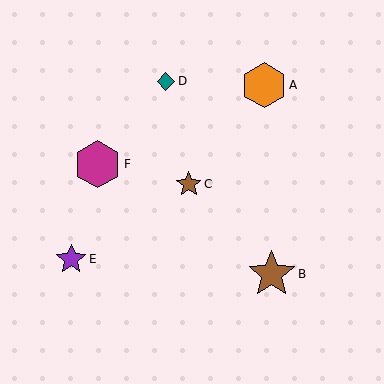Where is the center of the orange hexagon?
The center of the orange hexagon is at (264, 85).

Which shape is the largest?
The brown star (labeled B) is the largest.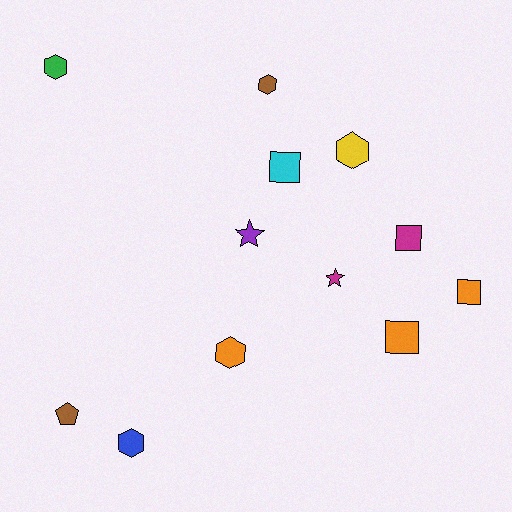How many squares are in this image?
There are 4 squares.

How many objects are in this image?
There are 12 objects.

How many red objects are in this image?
There are no red objects.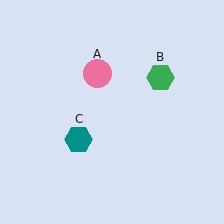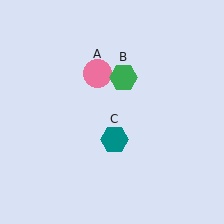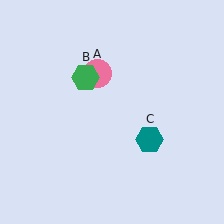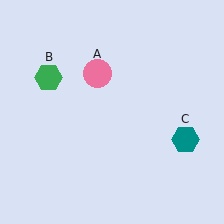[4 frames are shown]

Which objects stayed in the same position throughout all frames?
Pink circle (object A) remained stationary.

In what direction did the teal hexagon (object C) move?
The teal hexagon (object C) moved right.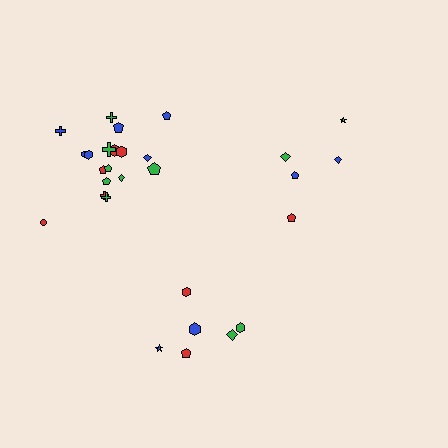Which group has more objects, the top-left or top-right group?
The top-left group.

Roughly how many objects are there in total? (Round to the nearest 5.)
Roughly 30 objects in total.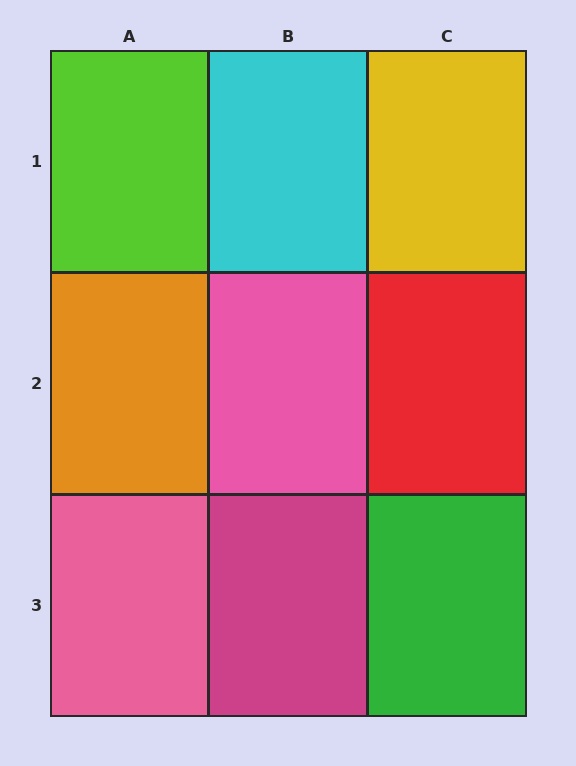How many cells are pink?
2 cells are pink.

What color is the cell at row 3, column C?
Green.